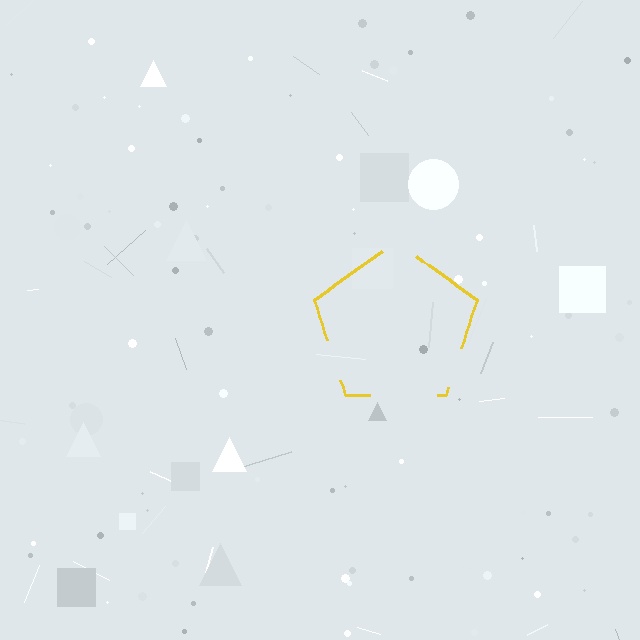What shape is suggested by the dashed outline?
The dashed outline suggests a pentagon.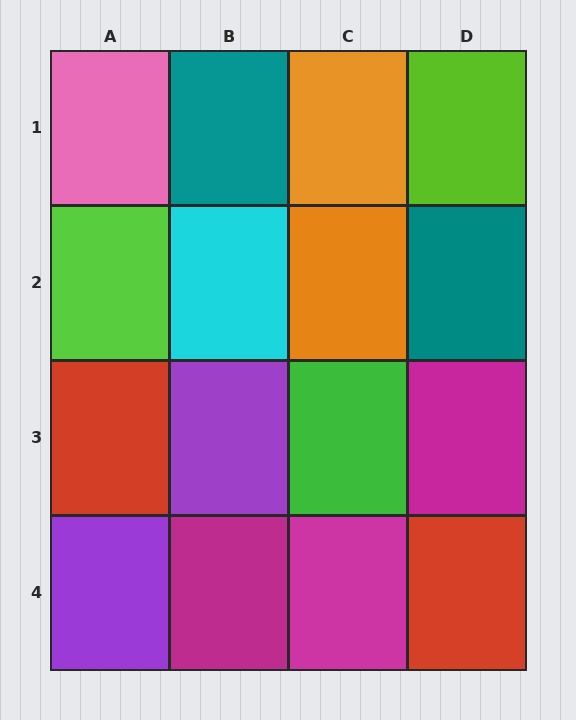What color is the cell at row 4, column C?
Magenta.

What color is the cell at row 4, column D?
Red.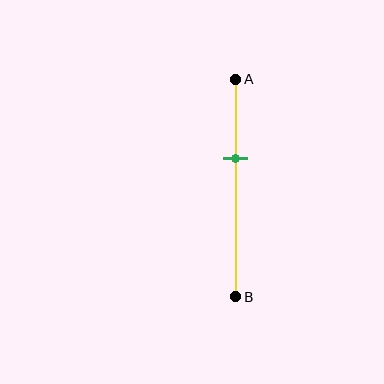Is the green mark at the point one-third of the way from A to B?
No, the mark is at about 35% from A, not at the 33% one-third point.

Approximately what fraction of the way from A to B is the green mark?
The green mark is approximately 35% of the way from A to B.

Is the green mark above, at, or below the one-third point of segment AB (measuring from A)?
The green mark is below the one-third point of segment AB.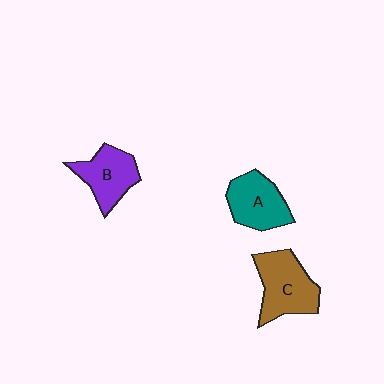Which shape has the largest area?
Shape C (brown).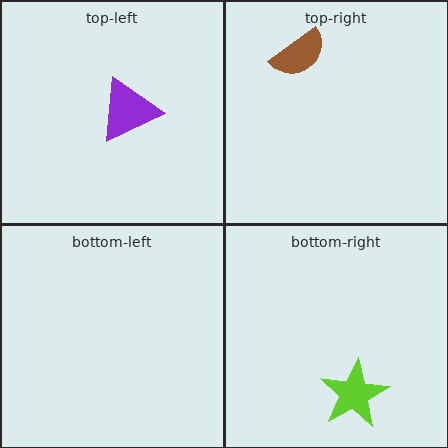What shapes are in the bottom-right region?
The lime star.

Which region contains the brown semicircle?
The top-right region.